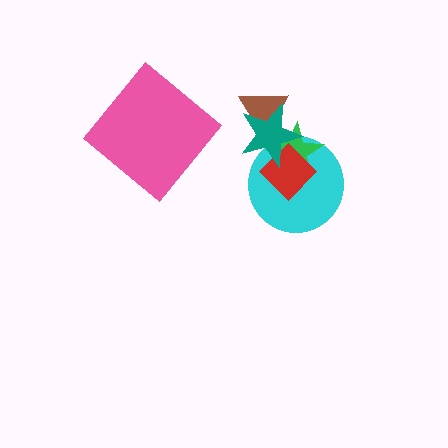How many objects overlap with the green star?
4 objects overlap with the green star.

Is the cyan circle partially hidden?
Yes, it is partially covered by another shape.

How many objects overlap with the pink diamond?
0 objects overlap with the pink diamond.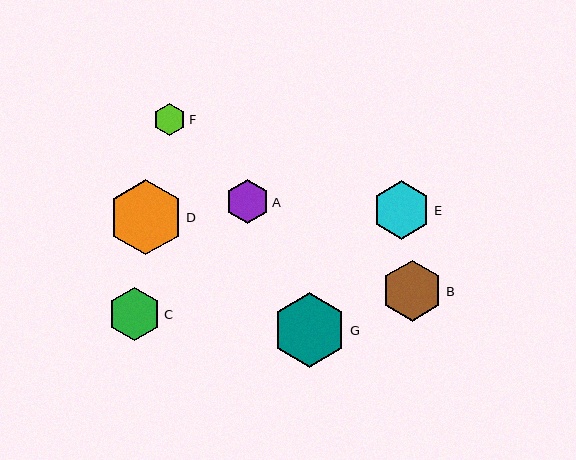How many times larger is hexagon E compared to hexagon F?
Hexagon E is approximately 1.8 times the size of hexagon F.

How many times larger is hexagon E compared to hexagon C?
Hexagon E is approximately 1.1 times the size of hexagon C.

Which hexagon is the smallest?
Hexagon F is the smallest with a size of approximately 32 pixels.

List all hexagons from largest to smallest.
From largest to smallest: D, G, B, E, C, A, F.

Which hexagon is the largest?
Hexagon D is the largest with a size of approximately 75 pixels.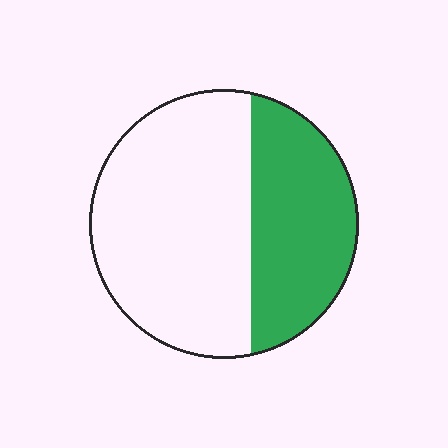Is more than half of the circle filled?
No.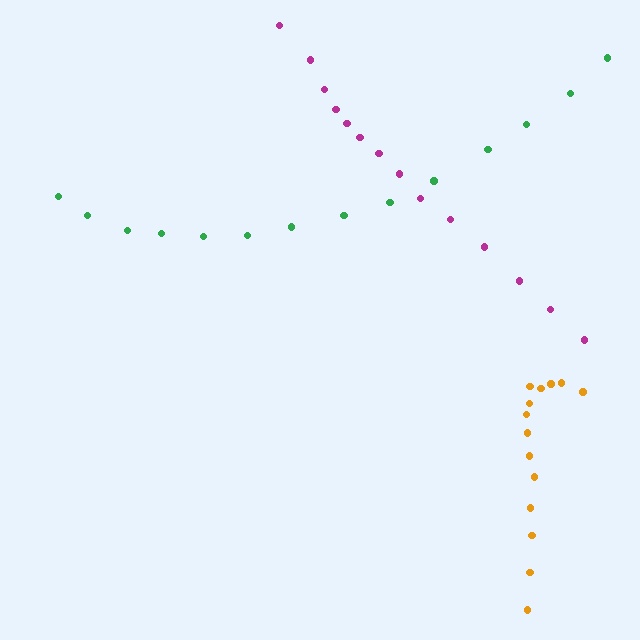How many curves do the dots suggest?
There are 3 distinct paths.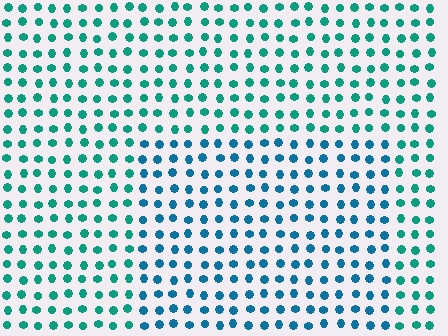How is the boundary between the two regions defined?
The boundary is defined purely by a slight shift in hue (about 31 degrees). Spacing, size, and orientation are identical on both sides.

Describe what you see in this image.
The image is filled with small teal elements in a uniform arrangement. A rectangle-shaped region is visible where the elements are tinted to a slightly different hue, forming a subtle color boundary.